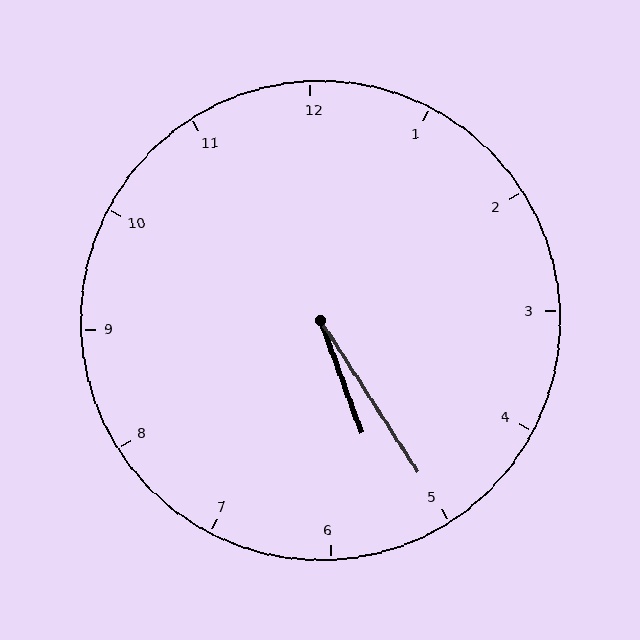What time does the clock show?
5:25.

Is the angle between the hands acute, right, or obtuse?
It is acute.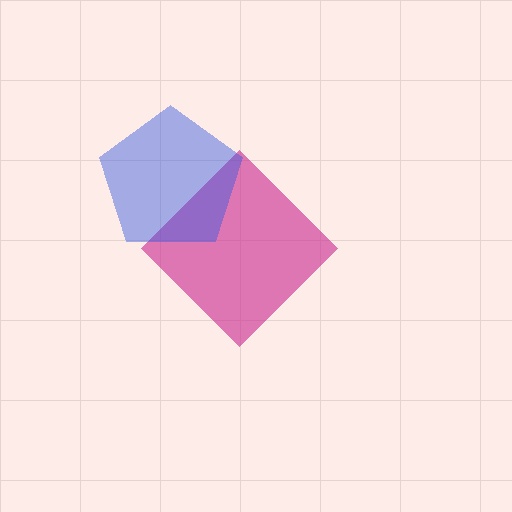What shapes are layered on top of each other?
The layered shapes are: a magenta diamond, a blue pentagon.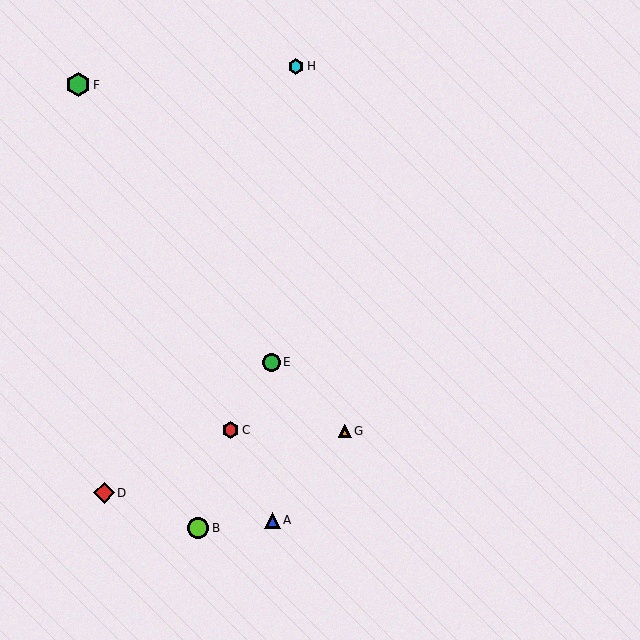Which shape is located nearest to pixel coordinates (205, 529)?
The lime circle (labeled B) at (198, 528) is nearest to that location.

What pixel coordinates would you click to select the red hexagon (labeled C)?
Click at (230, 430) to select the red hexagon C.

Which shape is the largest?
The green hexagon (labeled F) is the largest.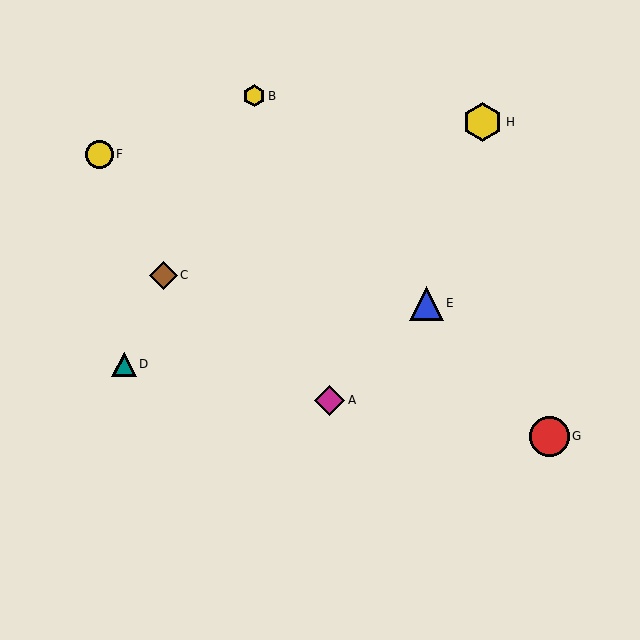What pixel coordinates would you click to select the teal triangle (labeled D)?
Click at (124, 364) to select the teal triangle D.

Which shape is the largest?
The red circle (labeled G) is the largest.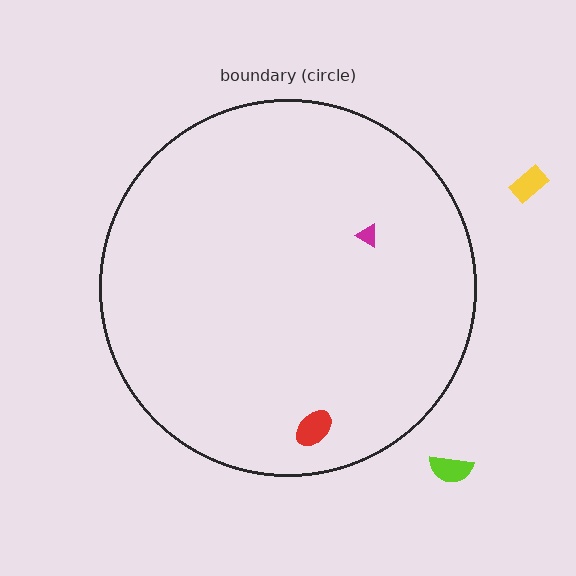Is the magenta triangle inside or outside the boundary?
Inside.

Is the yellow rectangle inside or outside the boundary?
Outside.